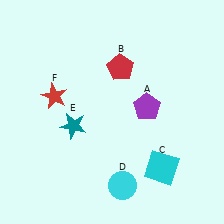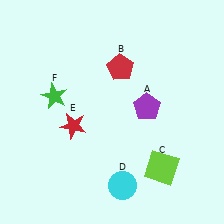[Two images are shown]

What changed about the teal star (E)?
In Image 1, E is teal. In Image 2, it changed to red.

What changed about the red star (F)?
In Image 1, F is red. In Image 2, it changed to green.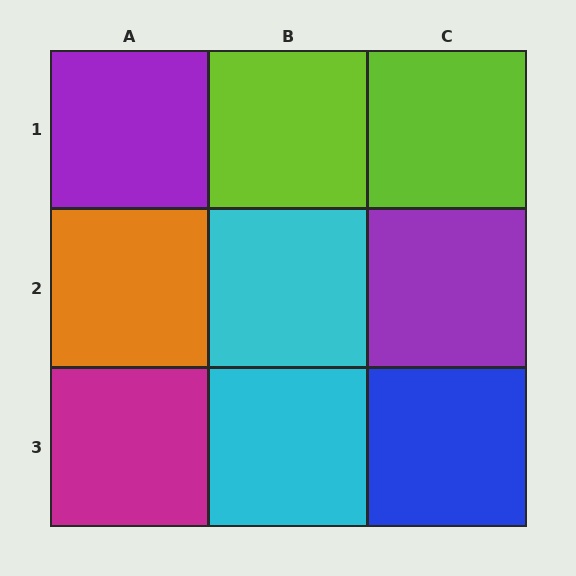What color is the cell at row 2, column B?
Cyan.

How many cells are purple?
2 cells are purple.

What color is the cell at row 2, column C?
Purple.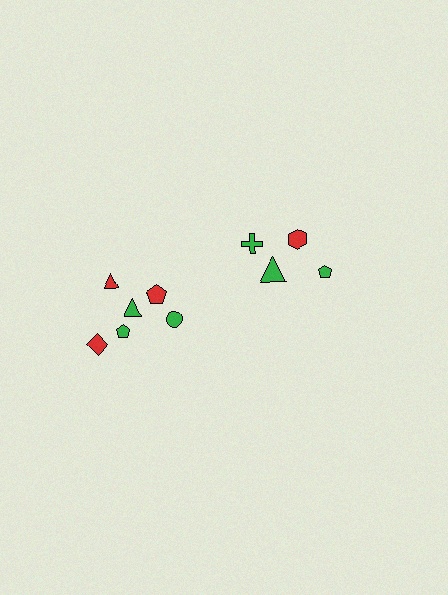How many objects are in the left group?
There are 6 objects.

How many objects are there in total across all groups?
There are 10 objects.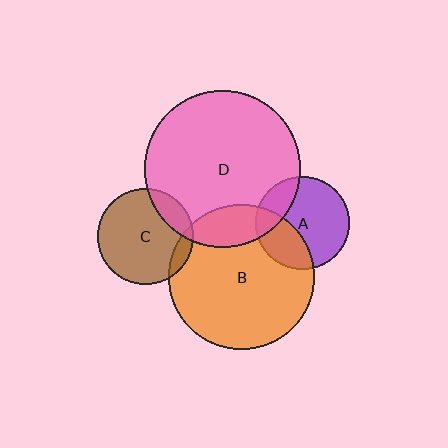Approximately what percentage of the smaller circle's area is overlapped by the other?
Approximately 15%.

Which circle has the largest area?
Circle D (pink).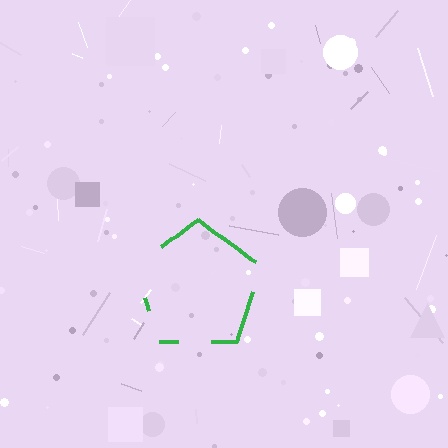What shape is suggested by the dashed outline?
The dashed outline suggests a pentagon.